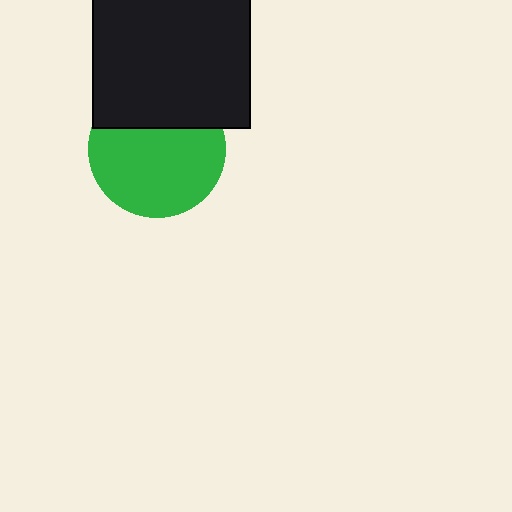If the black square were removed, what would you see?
You would see the complete green circle.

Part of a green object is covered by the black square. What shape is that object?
It is a circle.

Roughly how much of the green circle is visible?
Most of it is visible (roughly 68%).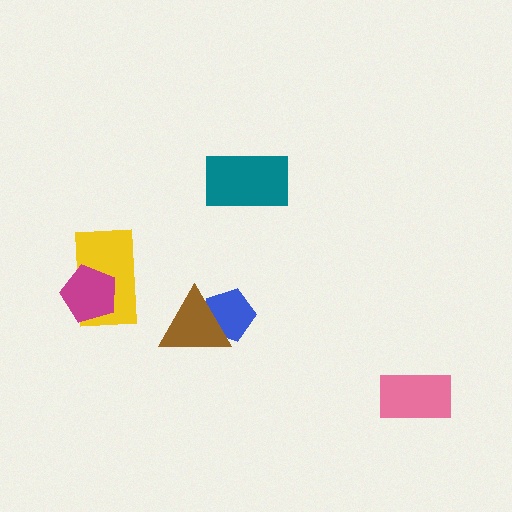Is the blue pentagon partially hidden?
Yes, it is partially covered by another shape.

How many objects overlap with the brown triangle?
1 object overlaps with the brown triangle.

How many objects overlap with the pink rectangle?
0 objects overlap with the pink rectangle.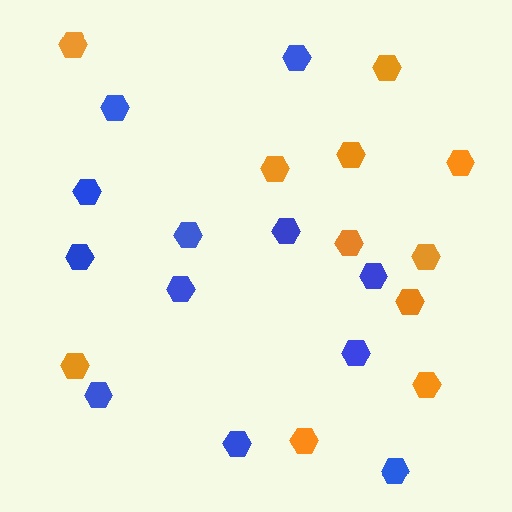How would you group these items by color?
There are 2 groups: one group of blue hexagons (12) and one group of orange hexagons (11).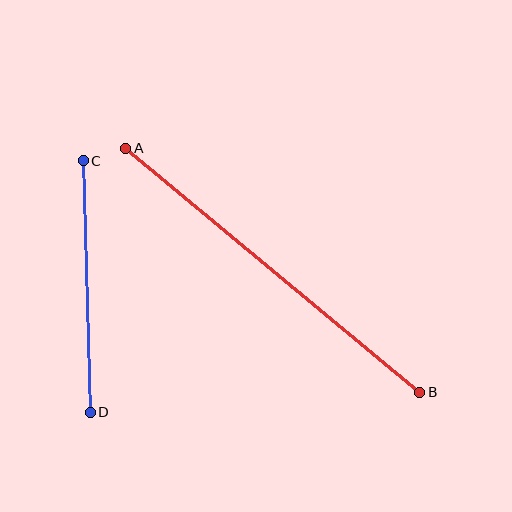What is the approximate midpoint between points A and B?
The midpoint is at approximately (273, 270) pixels.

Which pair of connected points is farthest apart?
Points A and B are farthest apart.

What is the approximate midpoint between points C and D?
The midpoint is at approximately (87, 287) pixels.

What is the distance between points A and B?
The distance is approximately 382 pixels.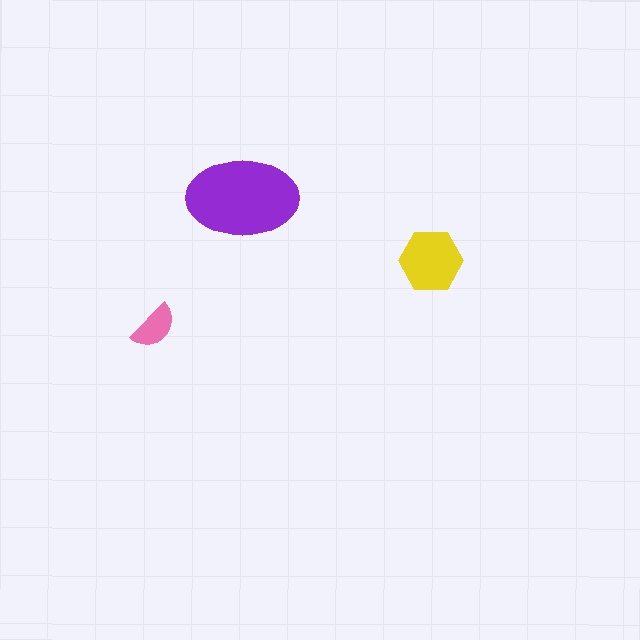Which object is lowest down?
The pink semicircle is bottommost.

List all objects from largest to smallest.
The purple ellipse, the yellow hexagon, the pink semicircle.